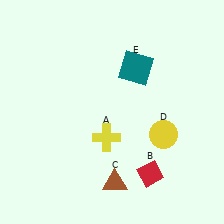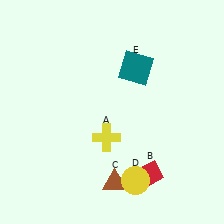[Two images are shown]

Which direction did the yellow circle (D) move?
The yellow circle (D) moved down.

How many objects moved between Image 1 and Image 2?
1 object moved between the two images.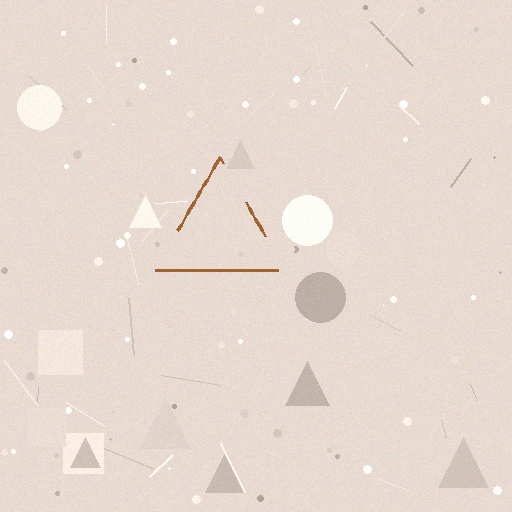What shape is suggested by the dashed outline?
The dashed outline suggests a triangle.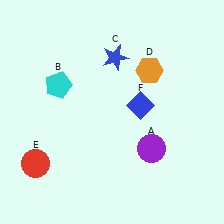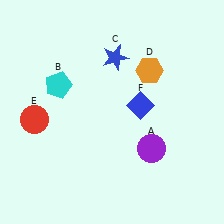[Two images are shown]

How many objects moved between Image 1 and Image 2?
1 object moved between the two images.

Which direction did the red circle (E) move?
The red circle (E) moved up.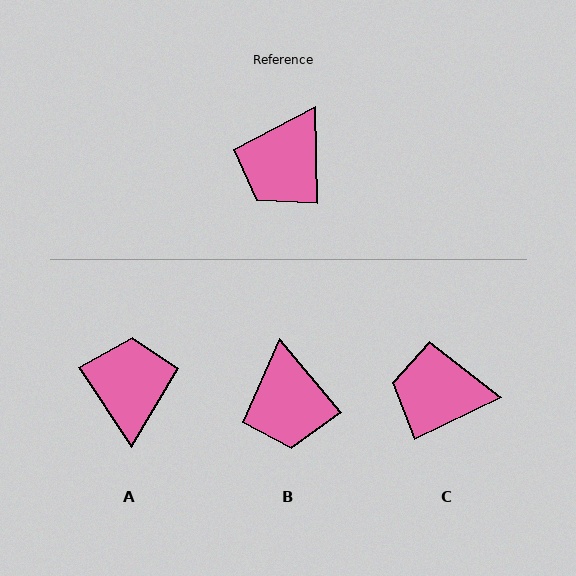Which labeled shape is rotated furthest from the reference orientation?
A, about 148 degrees away.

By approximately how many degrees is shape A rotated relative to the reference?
Approximately 148 degrees clockwise.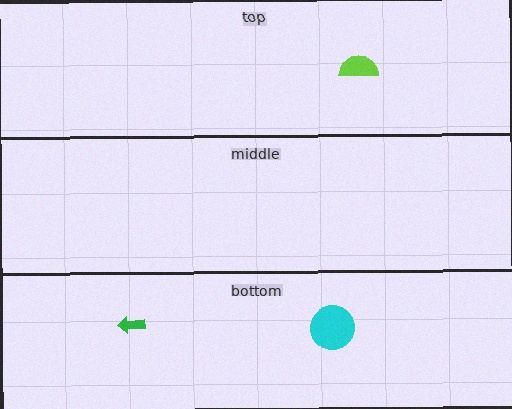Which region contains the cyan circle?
The bottom region.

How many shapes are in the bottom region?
2.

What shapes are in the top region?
The lime semicircle.